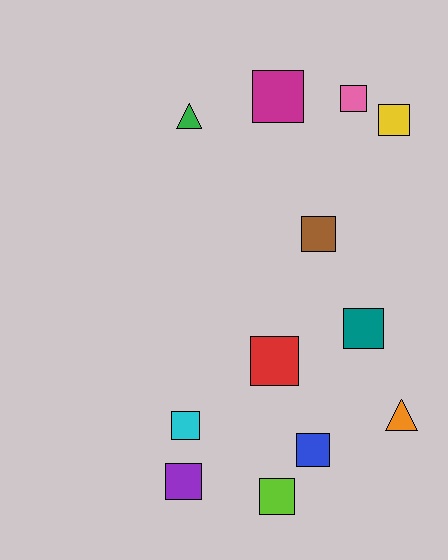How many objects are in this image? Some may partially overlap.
There are 12 objects.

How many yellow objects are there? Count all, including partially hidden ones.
There is 1 yellow object.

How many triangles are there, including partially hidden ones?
There are 2 triangles.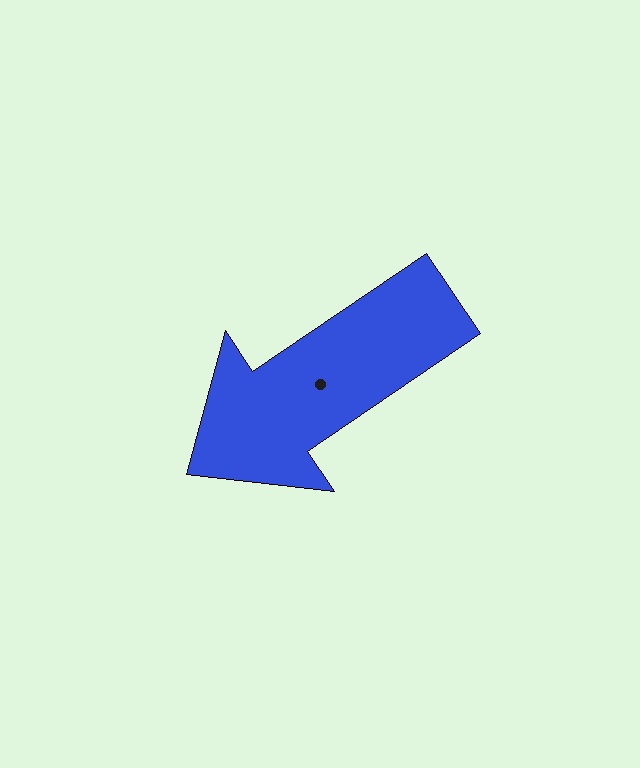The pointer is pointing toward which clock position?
Roughly 8 o'clock.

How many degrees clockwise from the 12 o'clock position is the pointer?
Approximately 236 degrees.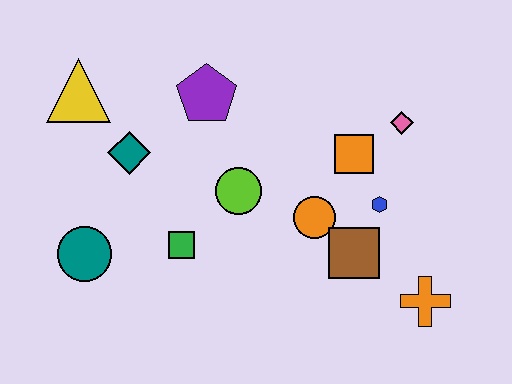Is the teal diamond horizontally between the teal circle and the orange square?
Yes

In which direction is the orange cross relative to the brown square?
The orange cross is to the right of the brown square.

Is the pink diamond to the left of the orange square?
No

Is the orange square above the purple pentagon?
No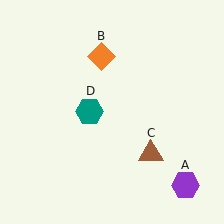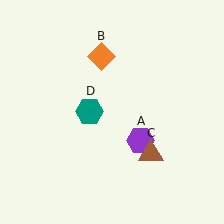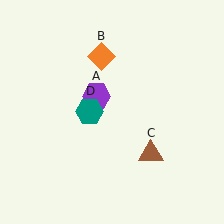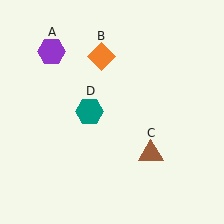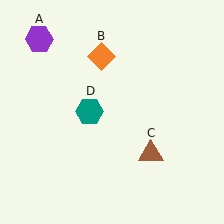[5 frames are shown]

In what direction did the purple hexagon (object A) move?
The purple hexagon (object A) moved up and to the left.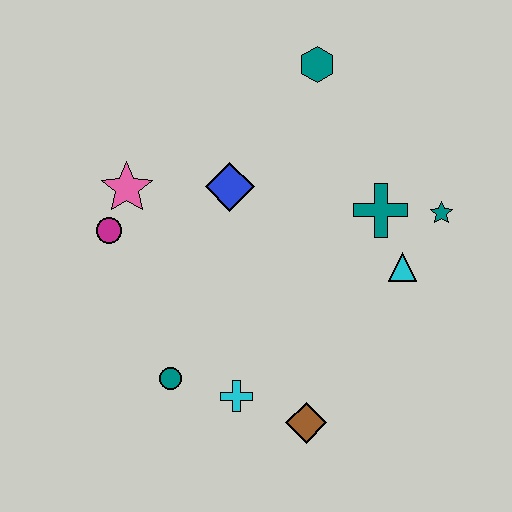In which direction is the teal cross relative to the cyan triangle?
The teal cross is above the cyan triangle.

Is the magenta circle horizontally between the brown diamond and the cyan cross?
No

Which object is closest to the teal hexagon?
The blue diamond is closest to the teal hexagon.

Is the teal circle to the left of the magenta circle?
No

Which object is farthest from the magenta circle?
The teal star is farthest from the magenta circle.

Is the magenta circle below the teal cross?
Yes